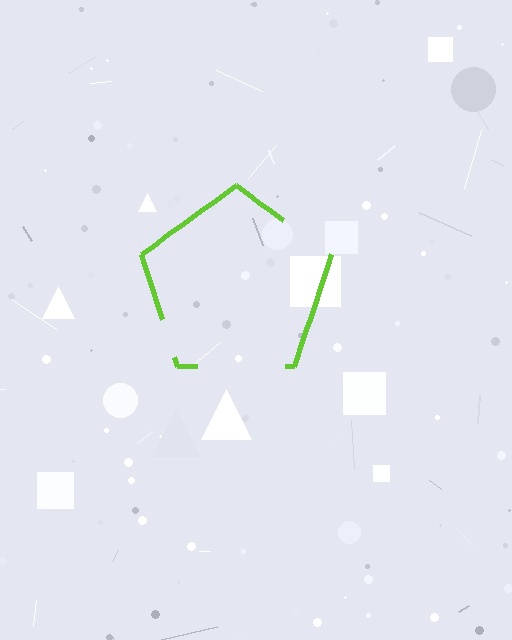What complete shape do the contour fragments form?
The contour fragments form a pentagon.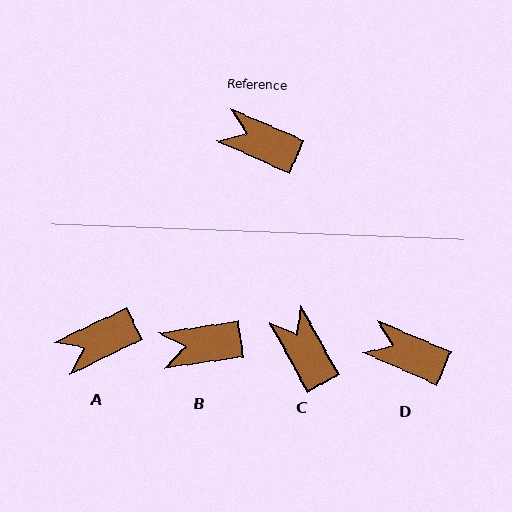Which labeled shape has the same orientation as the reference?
D.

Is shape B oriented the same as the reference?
No, it is off by about 32 degrees.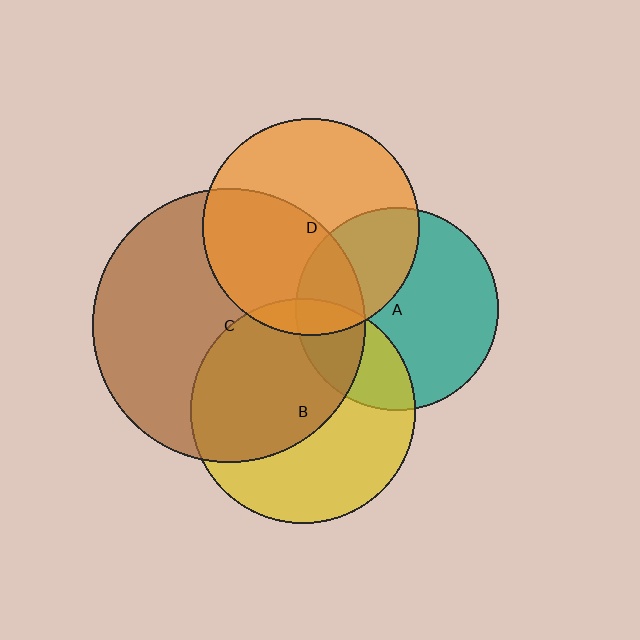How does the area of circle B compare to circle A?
Approximately 1.2 times.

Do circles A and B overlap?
Yes.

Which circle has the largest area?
Circle C (brown).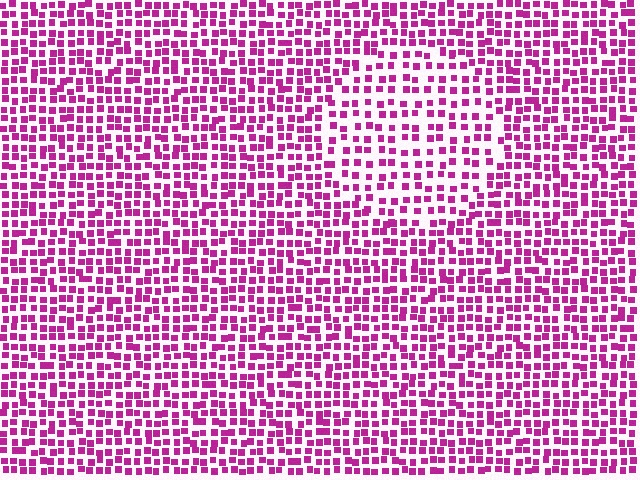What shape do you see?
I see a circle.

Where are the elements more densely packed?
The elements are more densely packed outside the circle boundary.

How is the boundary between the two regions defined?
The boundary is defined by a change in element density (approximately 1.6x ratio). All elements are the same color, size, and shape.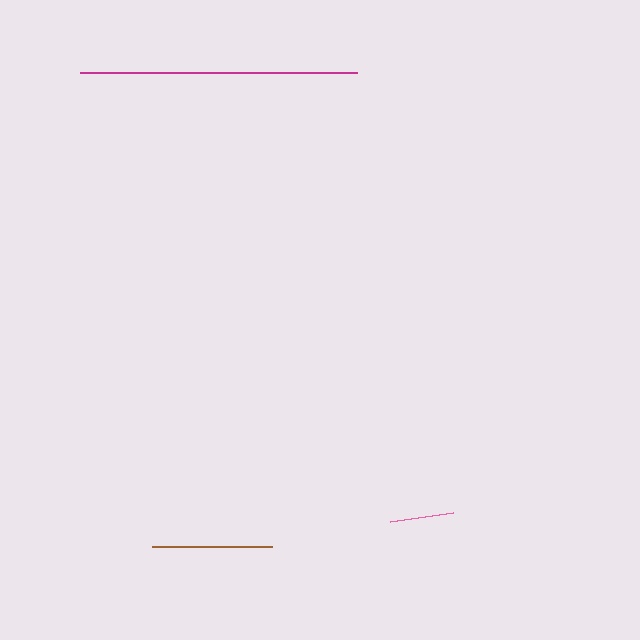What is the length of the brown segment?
The brown segment is approximately 120 pixels long.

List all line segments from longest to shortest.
From longest to shortest: magenta, brown, pink.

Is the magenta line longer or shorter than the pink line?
The magenta line is longer than the pink line.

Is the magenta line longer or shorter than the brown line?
The magenta line is longer than the brown line.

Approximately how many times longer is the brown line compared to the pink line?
The brown line is approximately 1.9 times the length of the pink line.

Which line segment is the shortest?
The pink line is the shortest at approximately 63 pixels.